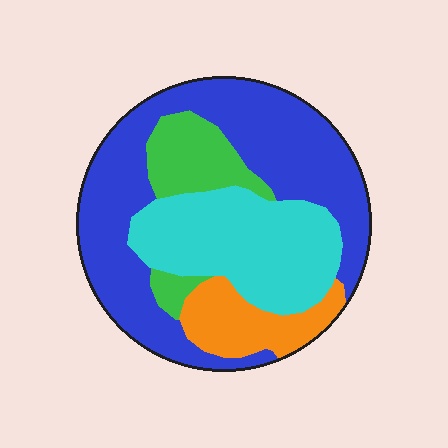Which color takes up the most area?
Blue, at roughly 50%.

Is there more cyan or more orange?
Cyan.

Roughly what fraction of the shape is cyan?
Cyan covers 28% of the shape.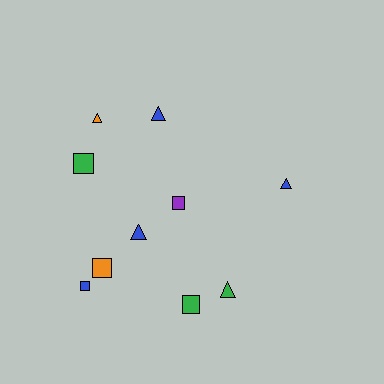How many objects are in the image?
There are 10 objects.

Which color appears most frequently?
Blue, with 4 objects.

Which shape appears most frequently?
Square, with 5 objects.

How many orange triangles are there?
There is 1 orange triangle.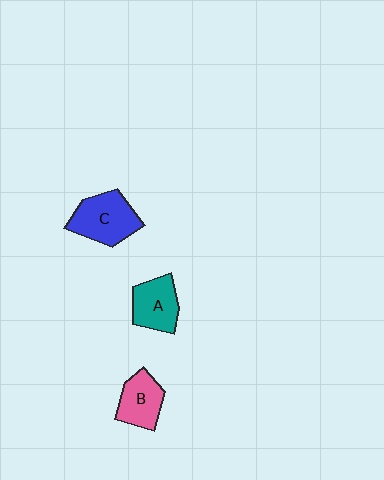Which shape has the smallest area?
Shape B (pink).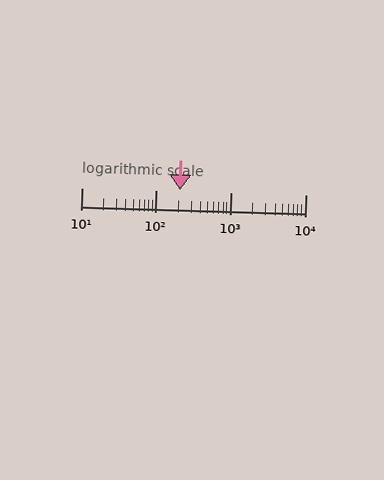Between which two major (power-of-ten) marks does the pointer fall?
The pointer is between 100 and 1000.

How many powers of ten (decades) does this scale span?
The scale spans 3 decades, from 10 to 10000.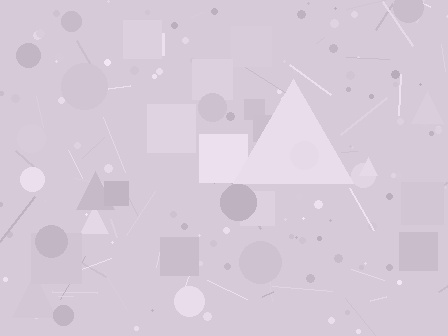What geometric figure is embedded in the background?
A triangle is embedded in the background.